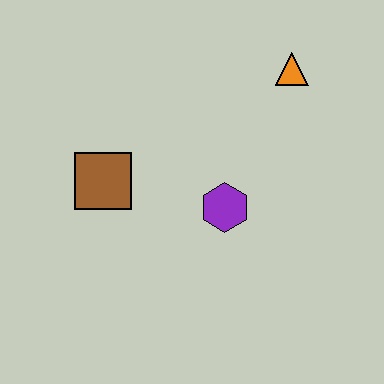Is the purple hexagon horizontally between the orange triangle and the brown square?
Yes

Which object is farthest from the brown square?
The orange triangle is farthest from the brown square.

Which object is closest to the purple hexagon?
The brown square is closest to the purple hexagon.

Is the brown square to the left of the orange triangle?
Yes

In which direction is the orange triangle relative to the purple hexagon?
The orange triangle is above the purple hexagon.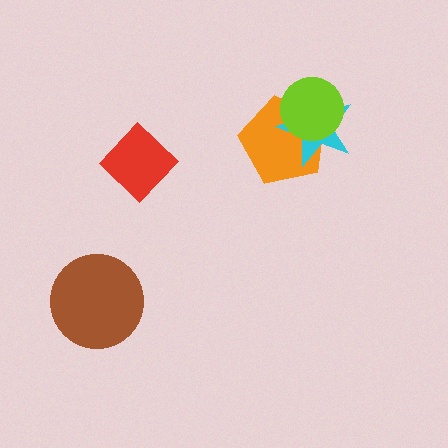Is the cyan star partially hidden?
Yes, it is partially covered by another shape.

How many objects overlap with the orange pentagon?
2 objects overlap with the orange pentagon.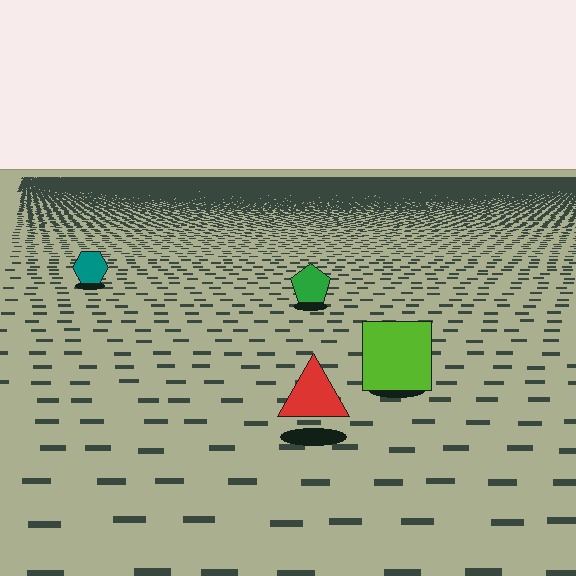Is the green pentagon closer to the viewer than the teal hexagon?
Yes. The green pentagon is closer — you can tell from the texture gradient: the ground texture is coarser near it.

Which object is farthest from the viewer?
The teal hexagon is farthest from the viewer. It appears smaller and the ground texture around it is denser.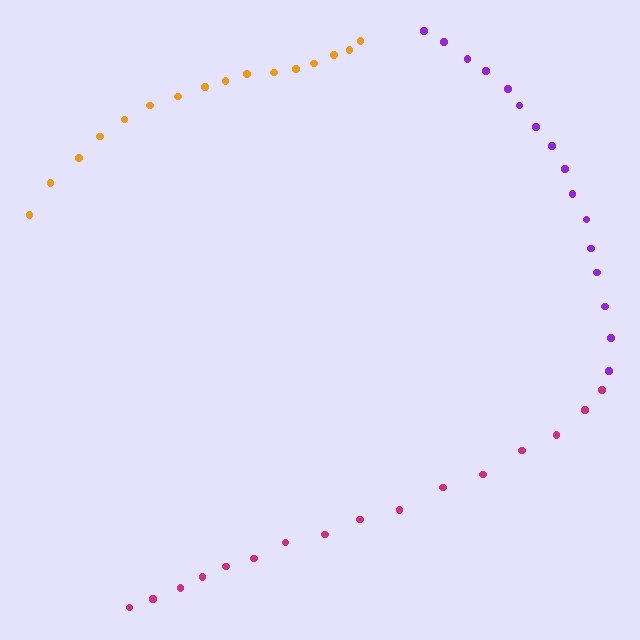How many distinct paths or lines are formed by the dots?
There are 3 distinct paths.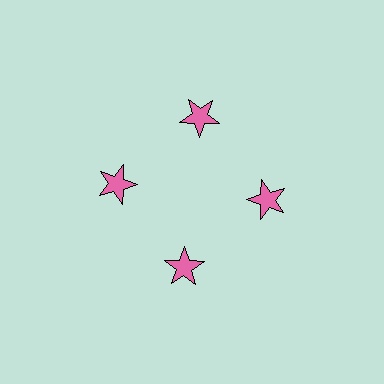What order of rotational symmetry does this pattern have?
This pattern has 4-fold rotational symmetry.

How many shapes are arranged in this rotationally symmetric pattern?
There are 4 shapes, arranged in 4 groups of 1.